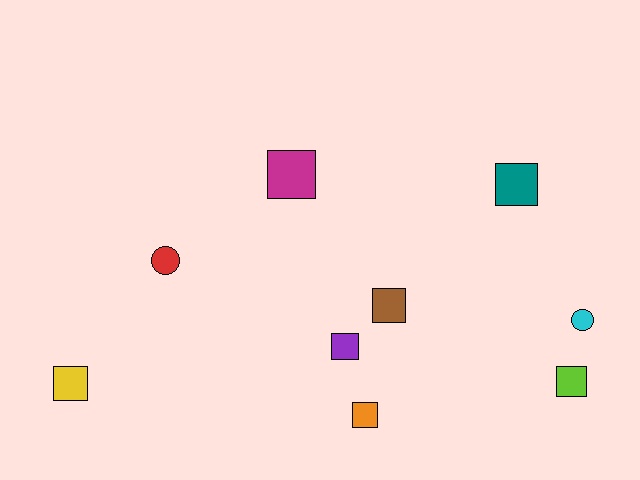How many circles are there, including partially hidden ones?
There are 2 circles.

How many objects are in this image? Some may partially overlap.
There are 9 objects.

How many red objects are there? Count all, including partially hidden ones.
There is 1 red object.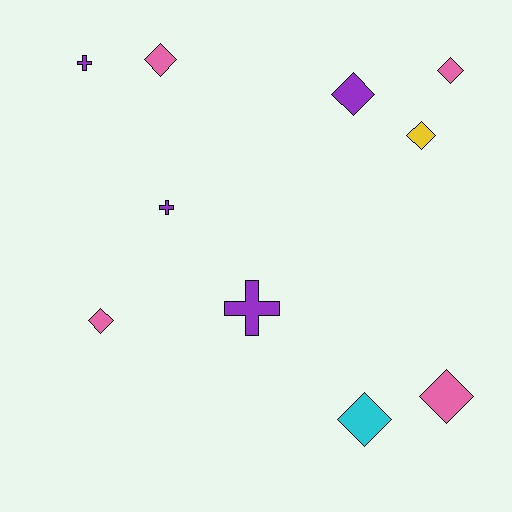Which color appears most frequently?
Pink, with 4 objects.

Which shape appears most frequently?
Diamond, with 7 objects.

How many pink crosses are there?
There are no pink crosses.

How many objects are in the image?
There are 10 objects.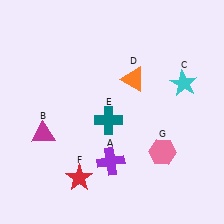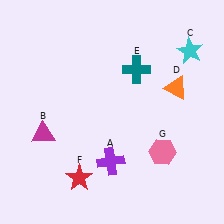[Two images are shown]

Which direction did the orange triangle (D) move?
The orange triangle (D) moved right.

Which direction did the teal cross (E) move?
The teal cross (E) moved up.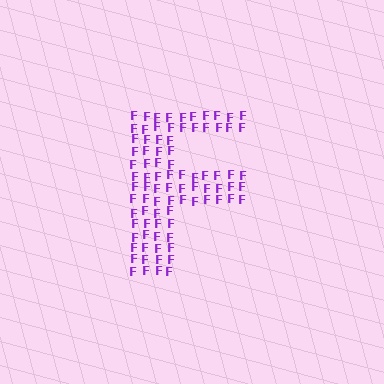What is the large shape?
The large shape is the letter F.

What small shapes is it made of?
It is made of small letter F's.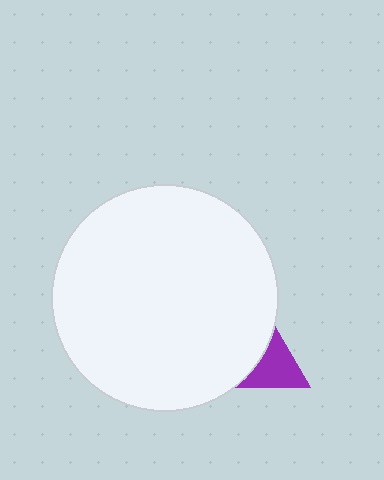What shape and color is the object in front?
The object in front is a white circle.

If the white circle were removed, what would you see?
You would see the complete purple triangle.